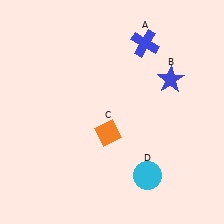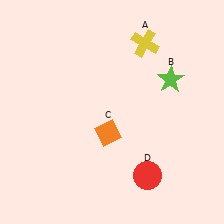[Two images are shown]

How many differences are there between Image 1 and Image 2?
There are 3 differences between the two images.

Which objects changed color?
A changed from blue to yellow. B changed from blue to lime. D changed from cyan to red.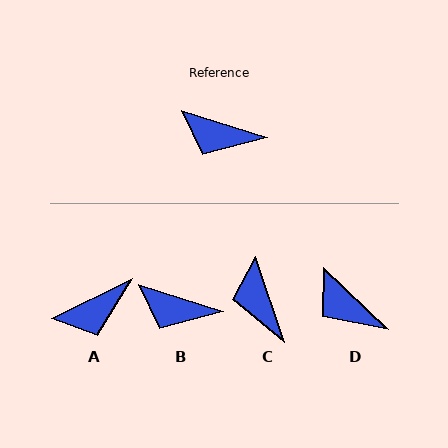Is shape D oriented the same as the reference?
No, it is off by about 26 degrees.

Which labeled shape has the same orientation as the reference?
B.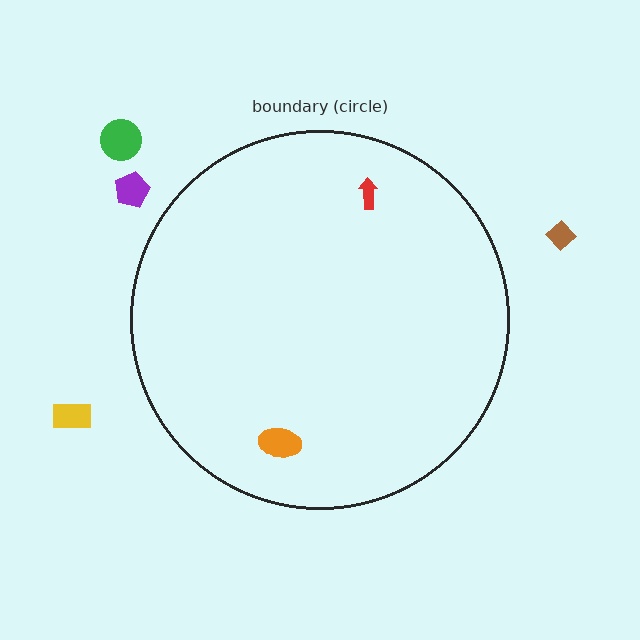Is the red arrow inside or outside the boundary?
Inside.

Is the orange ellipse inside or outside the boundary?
Inside.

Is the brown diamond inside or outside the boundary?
Outside.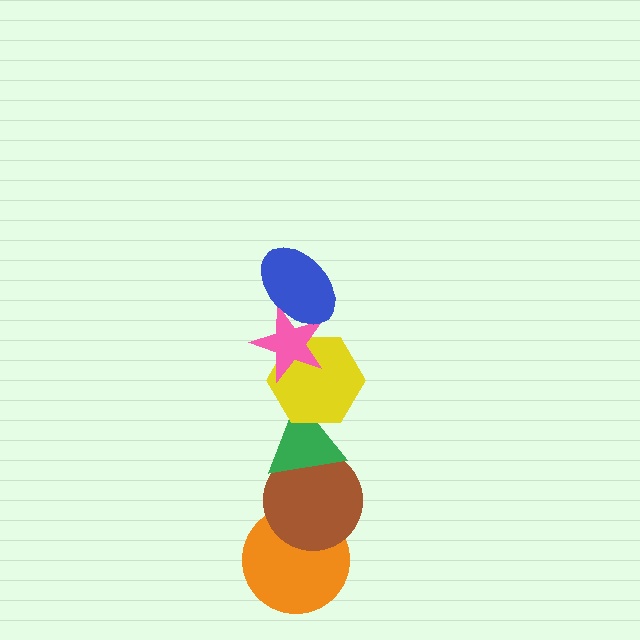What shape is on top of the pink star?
The blue ellipse is on top of the pink star.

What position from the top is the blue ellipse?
The blue ellipse is 1st from the top.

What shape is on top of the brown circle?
The green triangle is on top of the brown circle.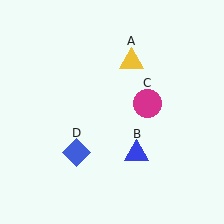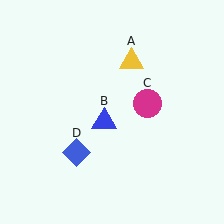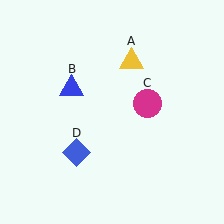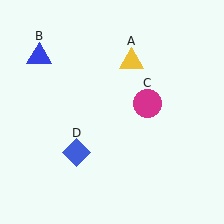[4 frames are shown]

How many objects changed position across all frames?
1 object changed position: blue triangle (object B).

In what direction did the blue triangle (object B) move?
The blue triangle (object B) moved up and to the left.